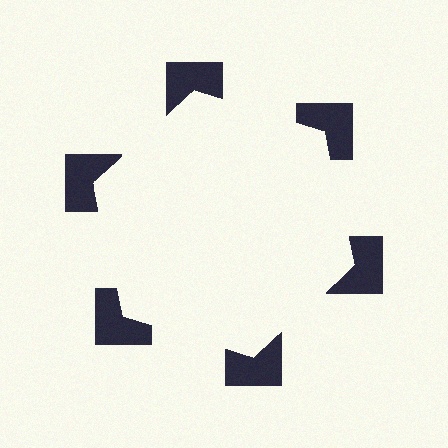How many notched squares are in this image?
There are 6 — one at each vertex of the illusory hexagon.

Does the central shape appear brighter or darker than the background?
It typically appears slightly brighter than the background, even though no actual brightness change is drawn.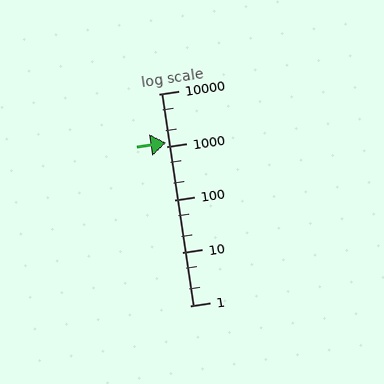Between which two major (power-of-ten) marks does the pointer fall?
The pointer is between 1000 and 10000.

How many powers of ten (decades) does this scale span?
The scale spans 4 decades, from 1 to 10000.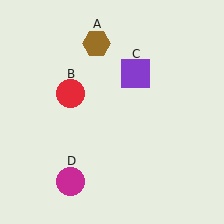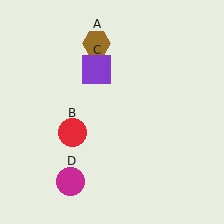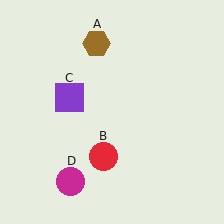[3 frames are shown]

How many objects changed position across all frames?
2 objects changed position: red circle (object B), purple square (object C).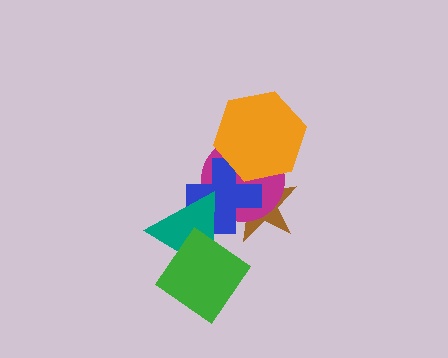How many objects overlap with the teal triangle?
4 objects overlap with the teal triangle.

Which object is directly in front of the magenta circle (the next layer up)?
The blue cross is directly in front of the magenta circle.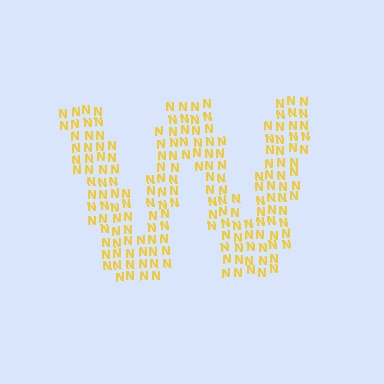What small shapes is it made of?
It is made of small letter N's.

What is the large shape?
The large shape is the letter W.